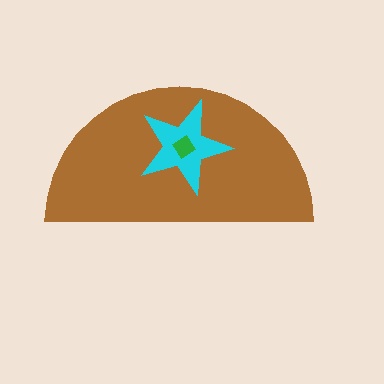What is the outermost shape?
The brown semicircle.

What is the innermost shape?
The green diamond.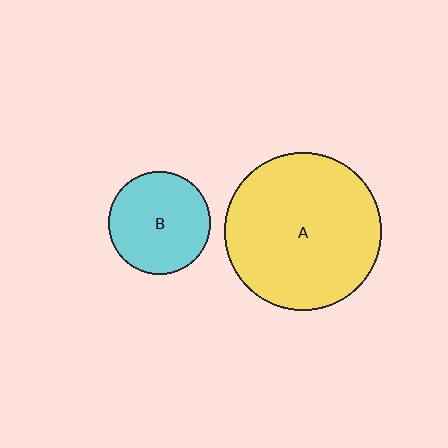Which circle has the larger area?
Circle A (yellow).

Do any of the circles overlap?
No, none of the circles overlap.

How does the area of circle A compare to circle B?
Approximately 2.3 times.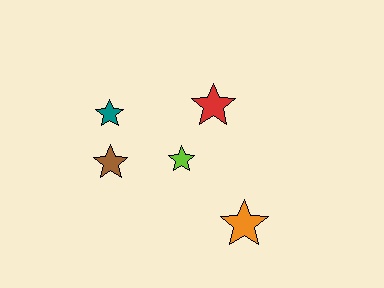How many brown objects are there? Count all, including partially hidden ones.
There is 1 brown object.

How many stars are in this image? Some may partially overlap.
There are 5 stars.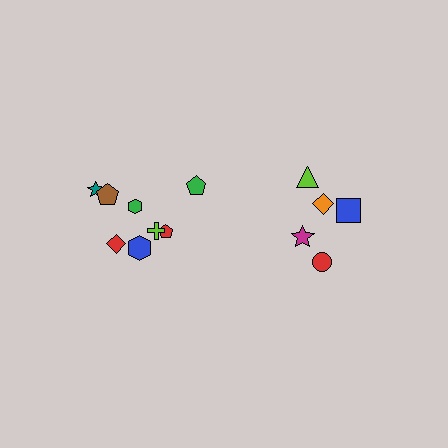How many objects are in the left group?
There are 8 objects.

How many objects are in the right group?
There are 5 objects.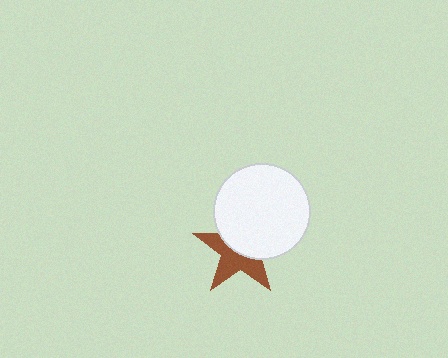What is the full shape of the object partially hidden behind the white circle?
The partially hidden object is a brown star.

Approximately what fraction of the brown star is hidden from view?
Roughly 51% of the brown star is hidden behind the white circle.